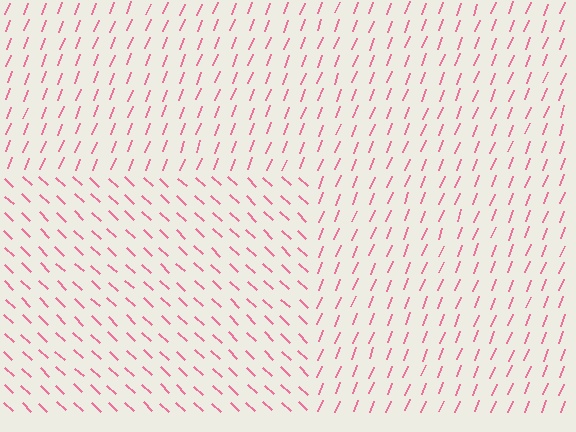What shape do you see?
I see a rectangle.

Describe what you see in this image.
The image is filled with small pink line segments. A rectangle region in the image has lines oriented differently from the surrounding lines, creating a visible texture boundary.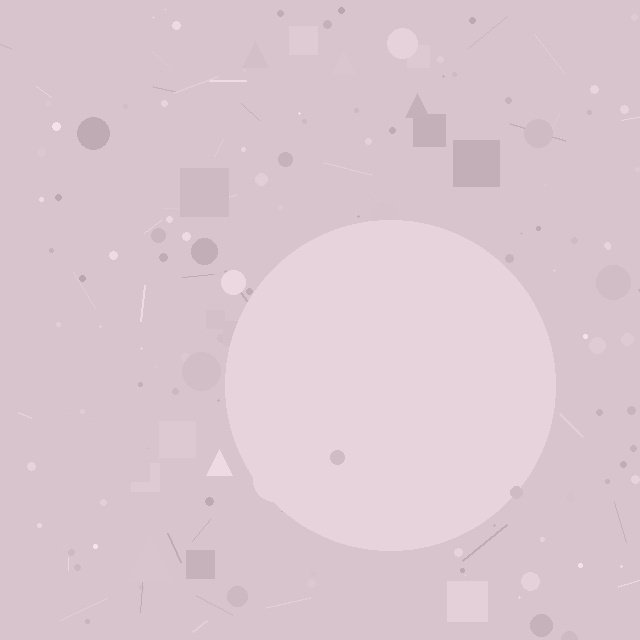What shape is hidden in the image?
A circle is hidden in the image.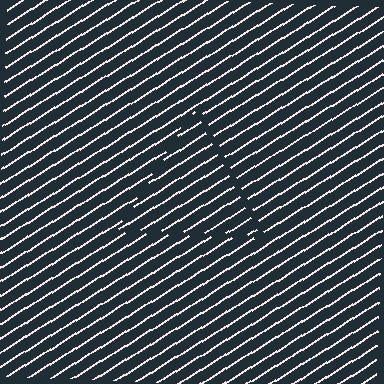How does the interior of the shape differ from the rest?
The interior of the shape contains the same grating, shifted by half a period — the contour is defined by the phase discontinuity where line-ends from the inner and outer gratings abut.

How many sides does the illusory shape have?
3 sides — the line-ends trace a triangle.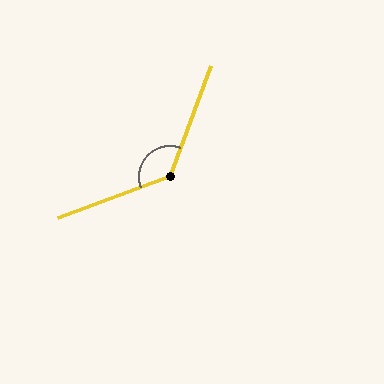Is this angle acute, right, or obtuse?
It is obtuse.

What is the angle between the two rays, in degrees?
Approximately 131 degrees.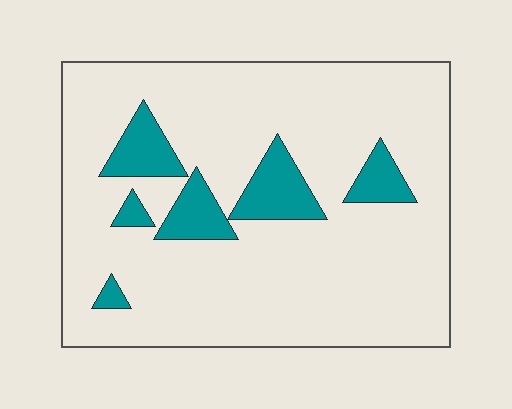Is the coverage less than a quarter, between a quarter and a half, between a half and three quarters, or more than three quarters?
Less than a quarter.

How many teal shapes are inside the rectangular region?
6.